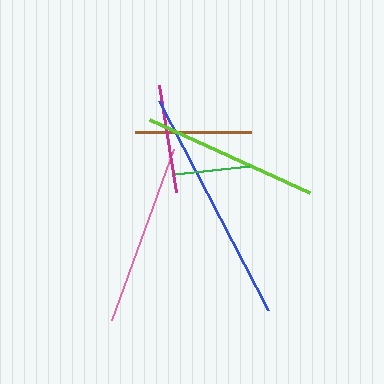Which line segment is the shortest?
The green line is the shortest at approximately 75 pixels.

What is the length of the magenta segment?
The magenta segment is approximately 108 pixels long.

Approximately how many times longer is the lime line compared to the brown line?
The lime line is approximately 1.5 times the length of the brown line.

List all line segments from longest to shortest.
From longest to shortest: blue, pink, lime, brown, magenta, green.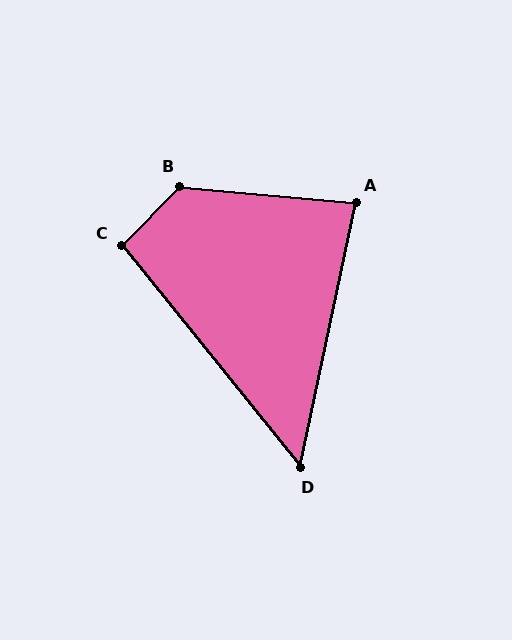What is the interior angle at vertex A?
Approximately 84 degrees (acute).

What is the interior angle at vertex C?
Approximately 96 degrees (obtuse).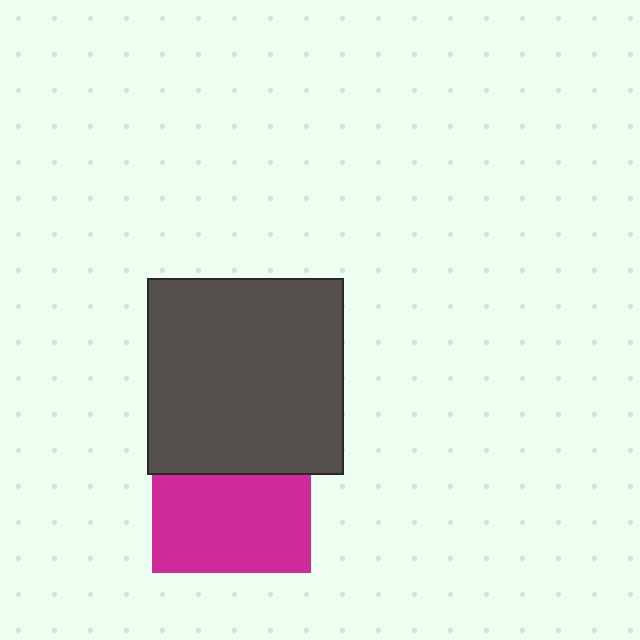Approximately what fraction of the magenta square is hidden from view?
Roughly 39% of the magenta square is hidden behind the dark gray square.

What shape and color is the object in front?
The object in front is a dark gray square.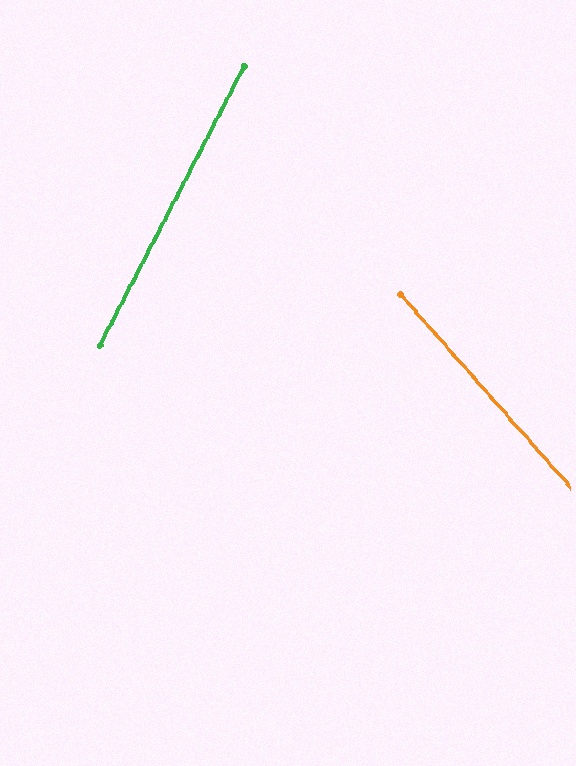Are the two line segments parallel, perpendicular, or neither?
Neither parallel nor perpendicular — they differ by about 69°.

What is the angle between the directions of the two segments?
Approximately 69 degrees.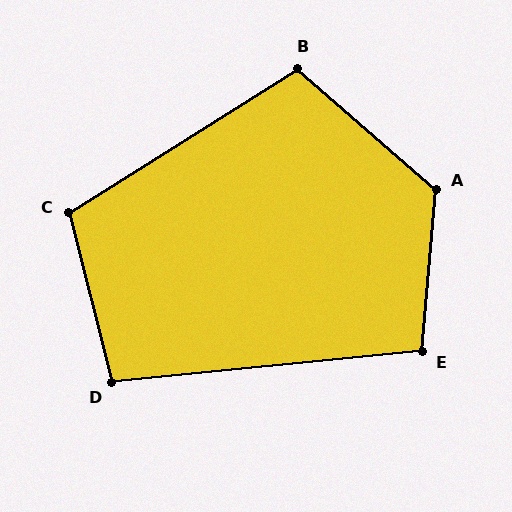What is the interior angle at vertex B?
Approximately 107 degrees (obtuse).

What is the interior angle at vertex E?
Approximately 100 degrees (obtuse).